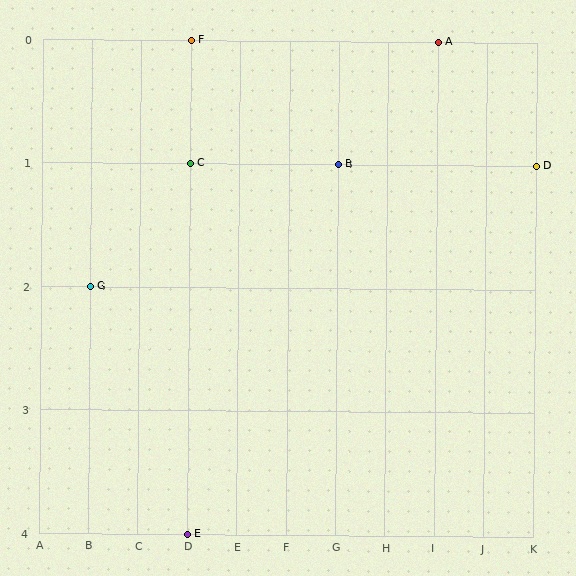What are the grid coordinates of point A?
Point A is at grid coordinates (I, 0).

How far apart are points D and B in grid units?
Points D and B are 4 columns apart.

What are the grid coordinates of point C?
Point C is at grid coordinates (D, 1).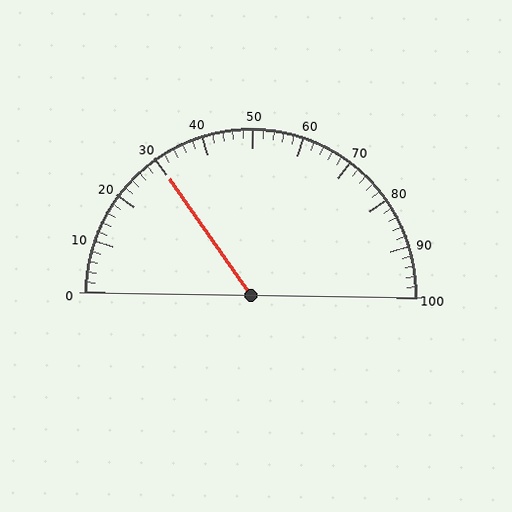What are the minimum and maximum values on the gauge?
The gauge ranges from 0 to 100.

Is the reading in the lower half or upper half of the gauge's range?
The reading is in the lower half of the range (0 to 100).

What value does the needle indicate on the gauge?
The needle indicates approximately 30.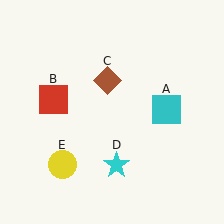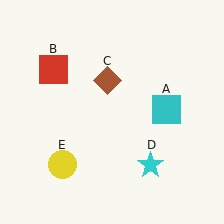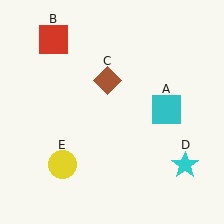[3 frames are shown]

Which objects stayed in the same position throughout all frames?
Cyan square (object A) and brown diamond (object C) and yellow circle (object E) remained stationary.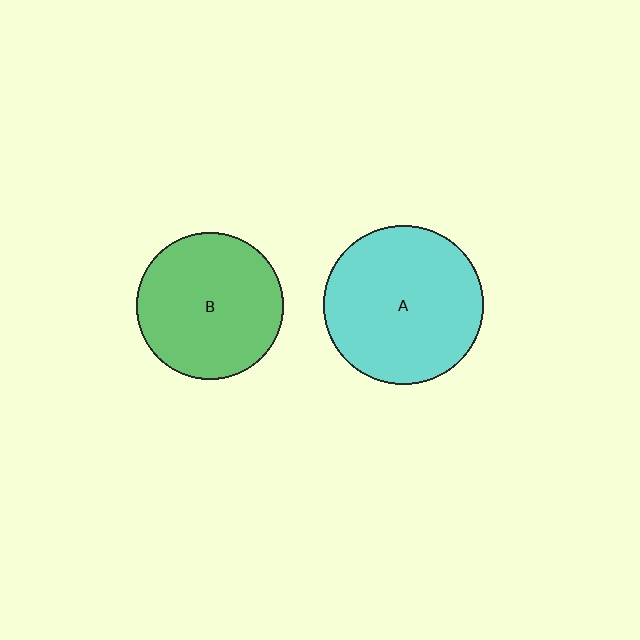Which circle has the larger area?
Circle A (cyan).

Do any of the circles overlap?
No, none of the circles overlap.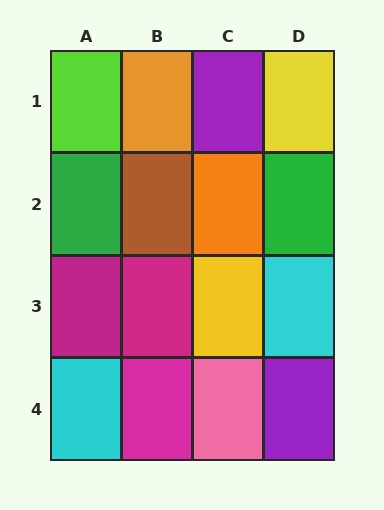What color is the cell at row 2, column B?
Brown.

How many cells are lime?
1 cell is lime.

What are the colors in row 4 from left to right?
Cyan, magenta, pink, purple.